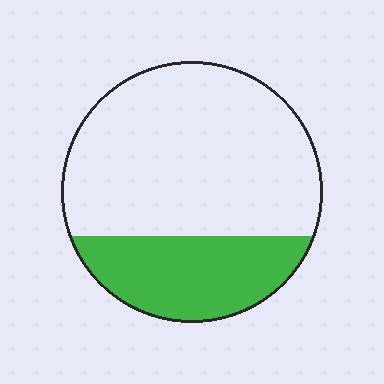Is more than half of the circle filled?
No.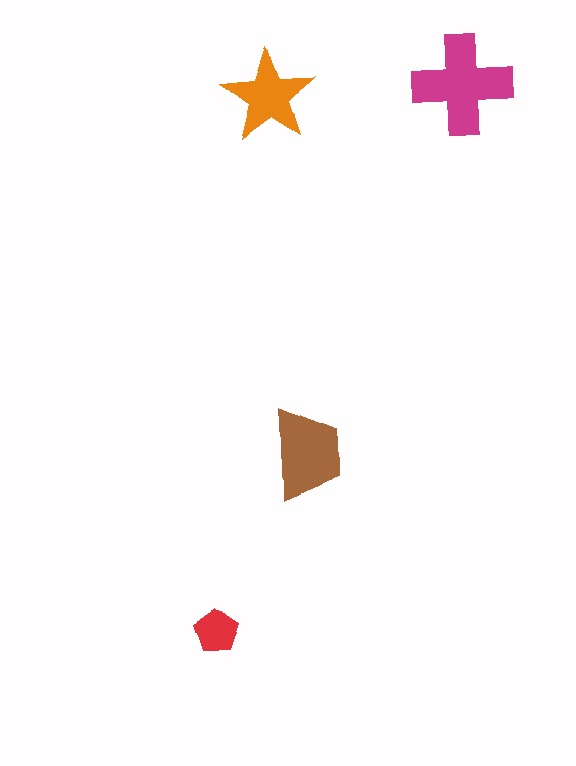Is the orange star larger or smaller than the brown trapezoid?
Smaller.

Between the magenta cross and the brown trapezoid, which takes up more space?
The magenta cross.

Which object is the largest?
The magenta cross.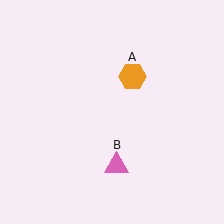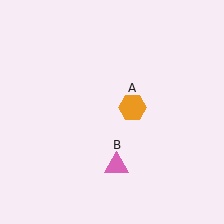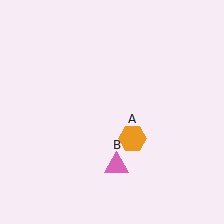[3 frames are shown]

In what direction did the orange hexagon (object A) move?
The orange hexagon (object A) moved down.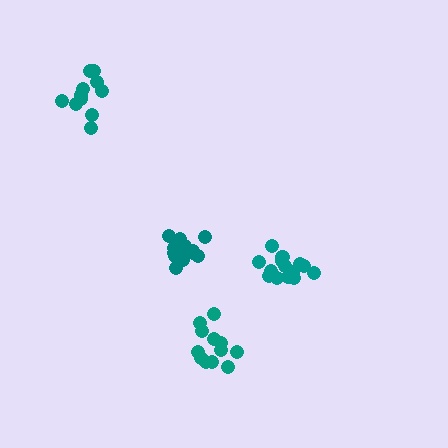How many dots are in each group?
Group 1: 14 dots, Group 2: 11 dots, Group 3: 16 dots, Group 4: 12 dots (53 total).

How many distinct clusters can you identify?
There are 4 distinct clusters.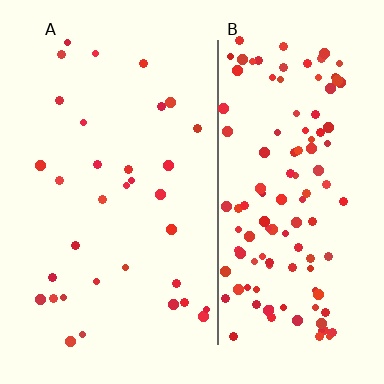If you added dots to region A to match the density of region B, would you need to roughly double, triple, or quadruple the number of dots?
Approximately quadruple.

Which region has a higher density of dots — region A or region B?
B (the right).